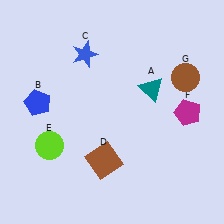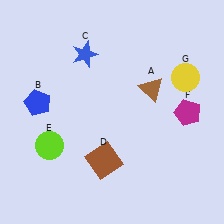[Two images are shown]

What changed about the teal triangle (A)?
In Image 1, A is teal. In Image 2, it changed to brown.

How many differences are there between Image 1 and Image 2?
There are 2 differences between the two images.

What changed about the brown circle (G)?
In Image 1, G is brown. In Image 2, it changed to yellow.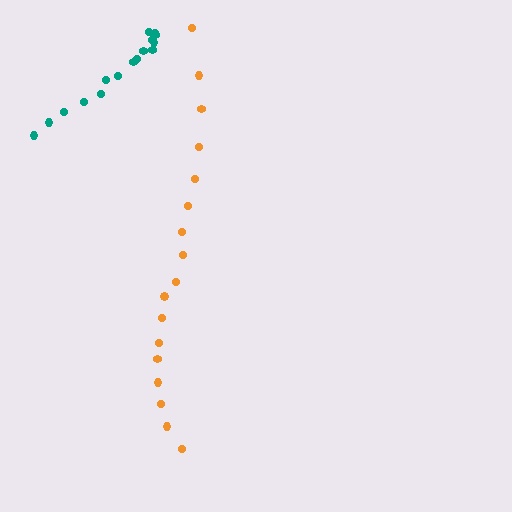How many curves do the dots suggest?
There are 2 distinct paths.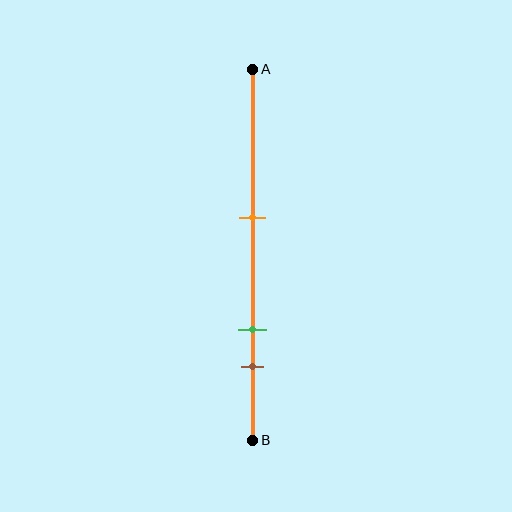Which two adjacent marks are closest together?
The green and brown marks are the closest adjacent pair.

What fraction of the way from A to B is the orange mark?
The orange mark is approximately 40% (0.4) of the way from A to B.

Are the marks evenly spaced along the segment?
No, the marks are not evenly spaced.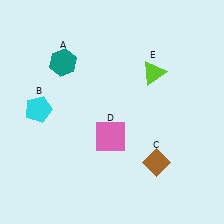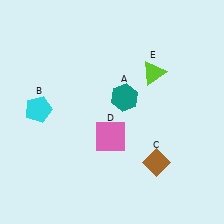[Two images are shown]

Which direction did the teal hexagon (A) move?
The teal hexagon (A) moved right.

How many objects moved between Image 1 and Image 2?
1 object moved between the two images.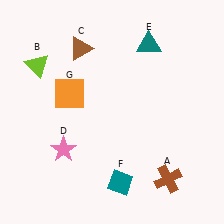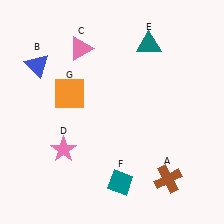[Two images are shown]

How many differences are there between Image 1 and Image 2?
There are 2 differences between the two images.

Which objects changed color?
B changed from lime to blue. C changed from brown to pink.